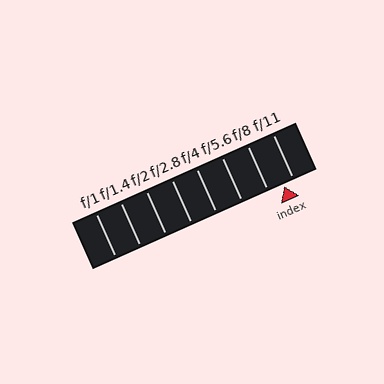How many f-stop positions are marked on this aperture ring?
There are 8 f-stop positions marked.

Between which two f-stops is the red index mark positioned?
The index mark is between f/8 and f/11.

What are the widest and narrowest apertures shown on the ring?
The widest aperture shown is f/1 and the narrowest is f/11.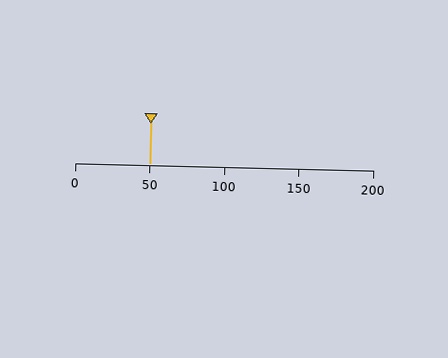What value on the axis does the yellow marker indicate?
The marker indicates approximately 50.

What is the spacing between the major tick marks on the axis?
The major ticks are spaced 50 apart.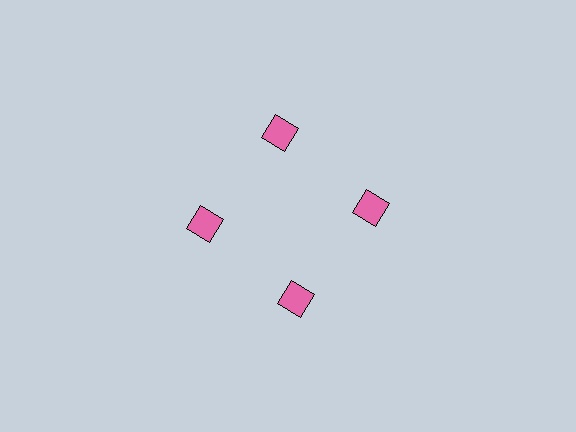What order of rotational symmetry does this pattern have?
This pattern has 4-fold rotational symmetry.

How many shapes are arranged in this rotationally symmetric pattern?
There are 4 shapes, arranged in 4 groups of 1.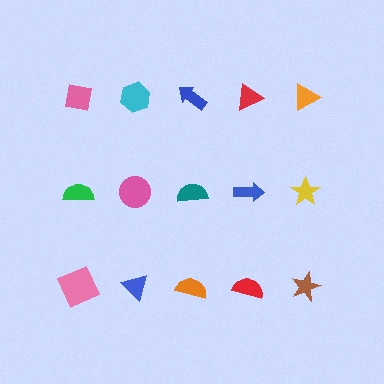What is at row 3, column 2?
A blue triangle.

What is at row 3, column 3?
An orange semicircle.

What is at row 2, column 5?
A yellow star.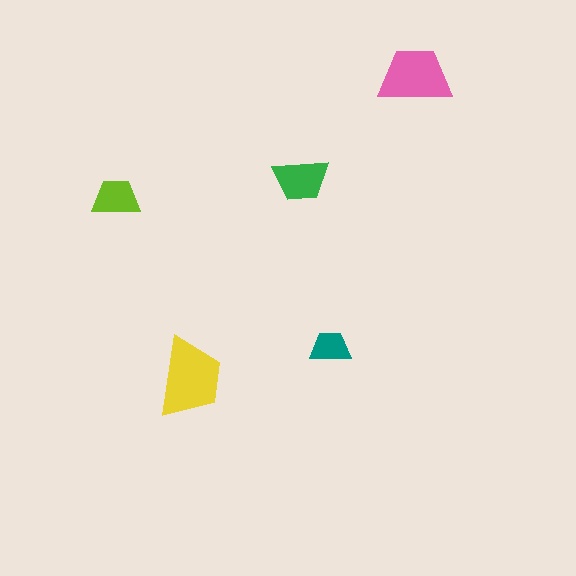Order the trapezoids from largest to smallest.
the yellow one, the pink one, the green one, the lime one, the teal one.